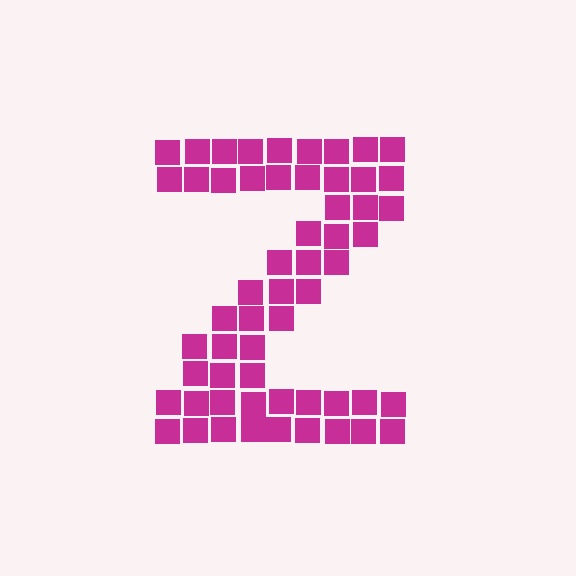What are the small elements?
The small elements are squares.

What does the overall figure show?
The overall figure shows the letter Z.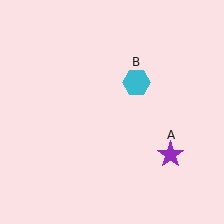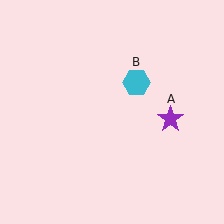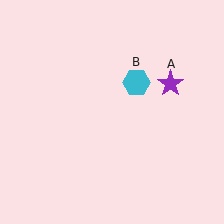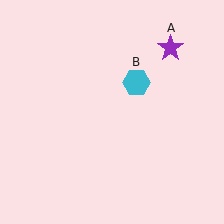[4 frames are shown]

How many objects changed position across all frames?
1 object changed position: purple star (object A).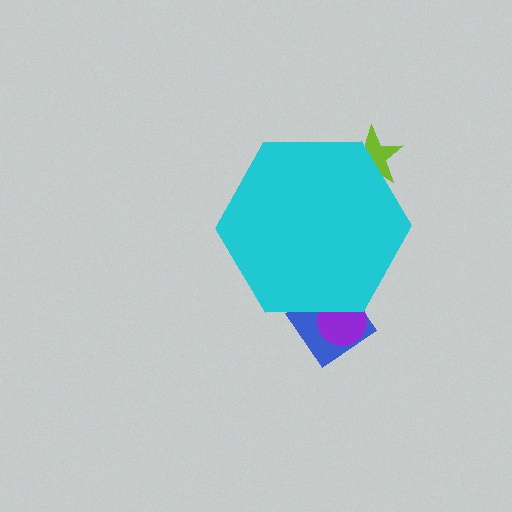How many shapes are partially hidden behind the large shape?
4 shapes are partially hidden.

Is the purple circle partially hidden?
Yes, the purple circle is partially hidden behind the cyan hexagon.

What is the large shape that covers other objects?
A cyan hexagon.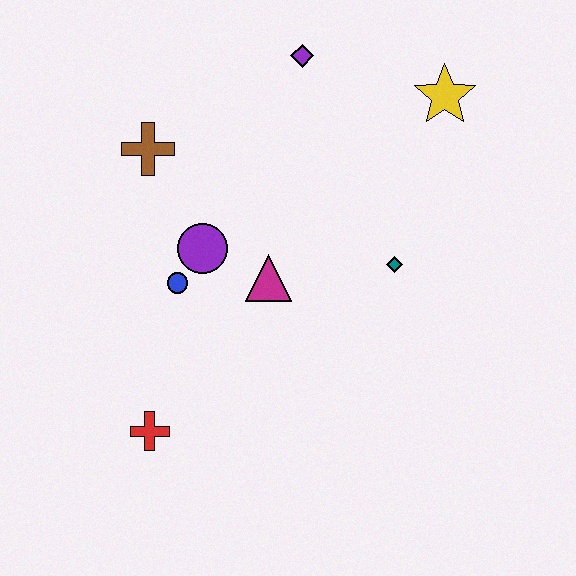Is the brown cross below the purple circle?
No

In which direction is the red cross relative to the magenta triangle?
The red cross is below the magenta triangle.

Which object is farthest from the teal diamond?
The red cross is farthest from the teal diamond.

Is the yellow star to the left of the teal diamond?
No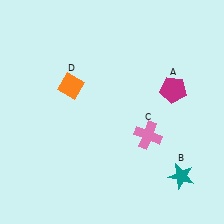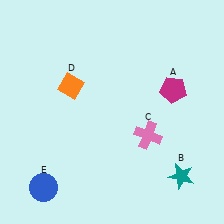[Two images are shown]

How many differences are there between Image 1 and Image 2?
There is 1 difference between the two images.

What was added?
A blue circle (E) was added in Image 2.